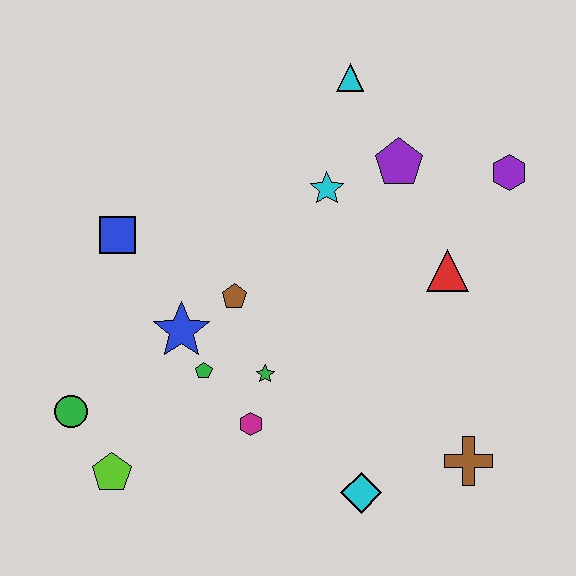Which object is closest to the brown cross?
The cyan diamond is closest to the brown cross.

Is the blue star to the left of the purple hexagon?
Yes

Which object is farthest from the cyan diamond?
The cyan triangle is farthest from the cyan diamond.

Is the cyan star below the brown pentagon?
No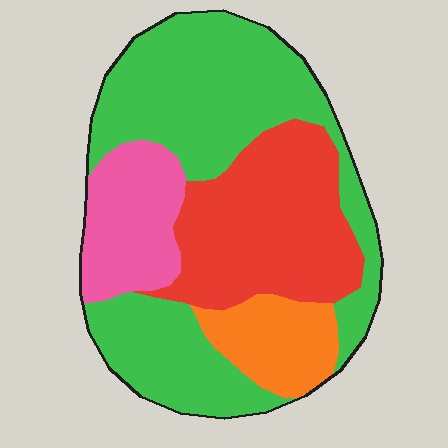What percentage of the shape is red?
Red takes up between a quarter and a half of the shape.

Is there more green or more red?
Green.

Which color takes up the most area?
Green, at roughly 50%.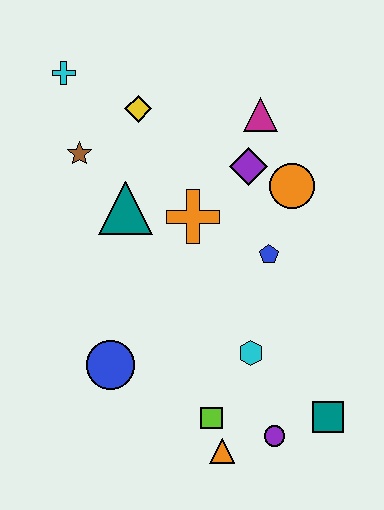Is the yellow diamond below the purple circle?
No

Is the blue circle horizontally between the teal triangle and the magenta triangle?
No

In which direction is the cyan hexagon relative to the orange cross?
The cyan hexagon is below the orange cross.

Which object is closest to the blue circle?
The lime square is closest to the blue circle.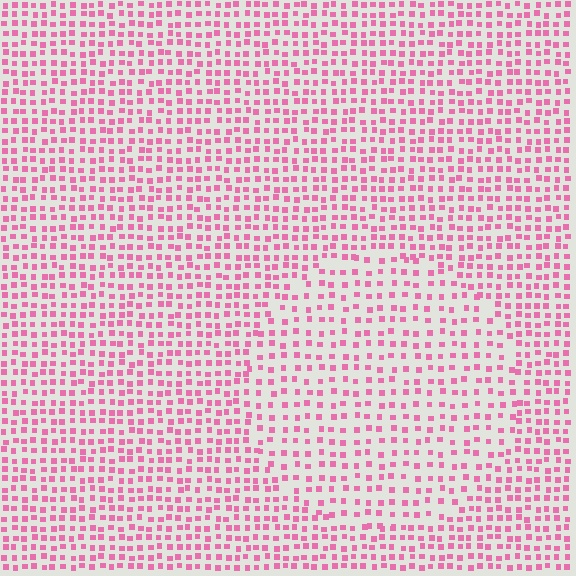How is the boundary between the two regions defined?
The boundary is defined by a change in element density (approximately 1.6x ratio). All elements are the same color, size, and shape.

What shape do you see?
I see a circle.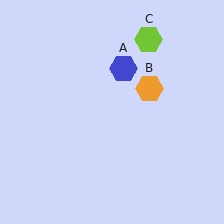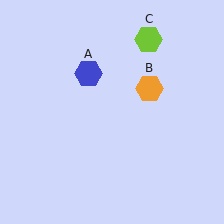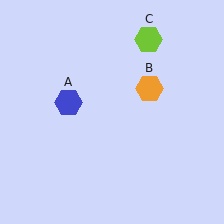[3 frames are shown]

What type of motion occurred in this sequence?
The blue hexagon (object A) rotated counterclockwise around the center of the scene.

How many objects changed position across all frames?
1 object changed position: blue hexagon (object A).